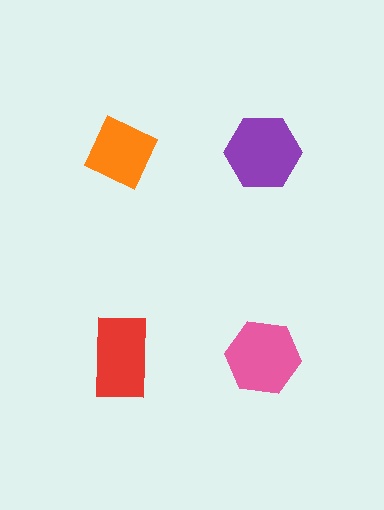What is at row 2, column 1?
A red rectangle.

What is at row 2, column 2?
A pink hexagon.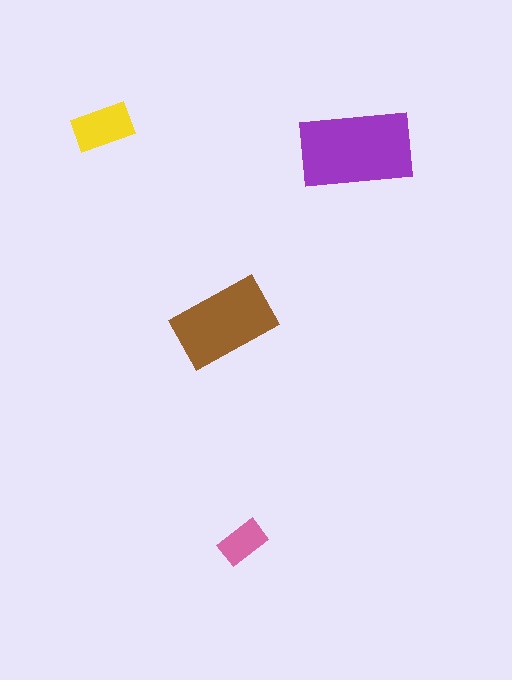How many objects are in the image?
There are 4 objects in the image.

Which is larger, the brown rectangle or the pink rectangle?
The brown one.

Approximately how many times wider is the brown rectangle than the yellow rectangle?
About 1.5 times wider.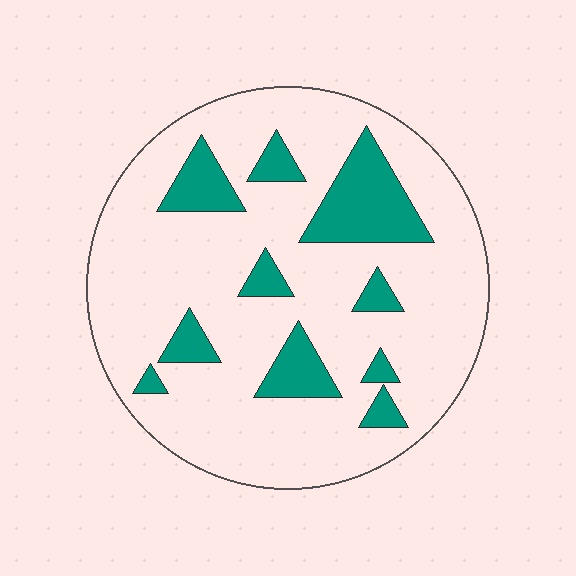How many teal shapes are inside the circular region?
10.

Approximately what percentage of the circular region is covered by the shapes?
Approximately 20%.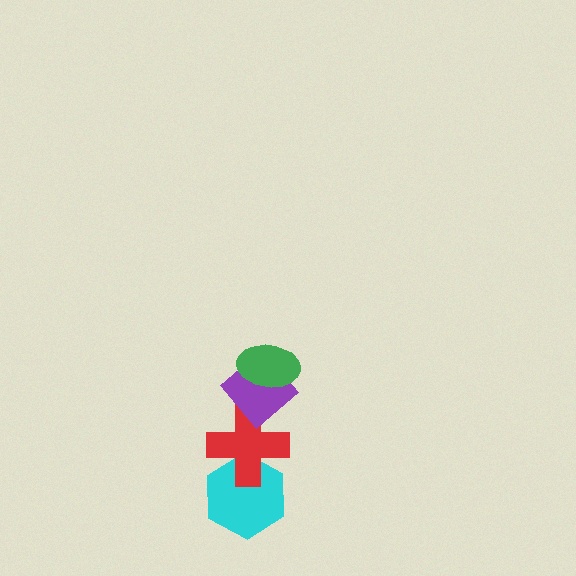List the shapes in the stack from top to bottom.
From top to bottom: the green ellipse, the purple diamond, the red cross, the cyan hexagon.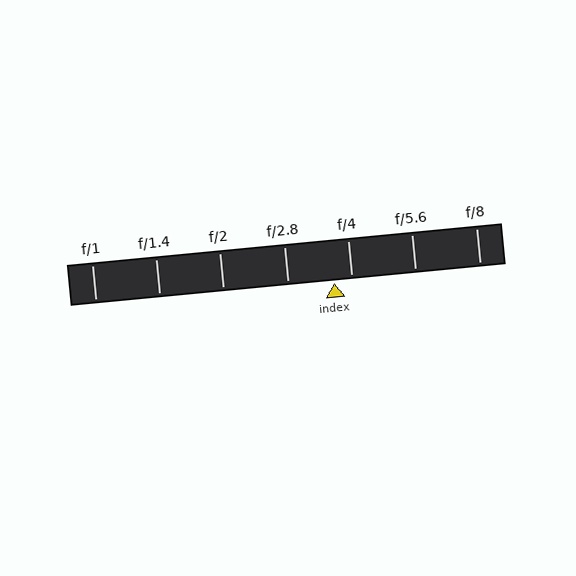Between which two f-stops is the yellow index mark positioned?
The index mark is between f/2.8 and f/4.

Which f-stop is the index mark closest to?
The index mark is closest to f/4.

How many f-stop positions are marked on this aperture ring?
There are 7 f-stop positions marked.